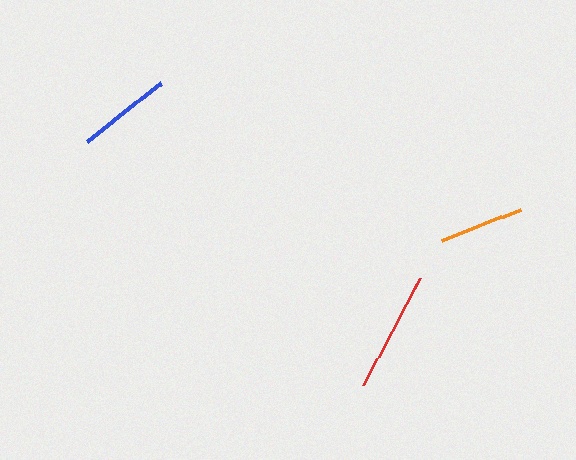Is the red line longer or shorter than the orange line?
The red line is longer than the orange line.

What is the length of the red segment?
The red segment is approximately 121 pixels long.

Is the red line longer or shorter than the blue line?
The red line is longer than the blue line.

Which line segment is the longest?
The red line is the longest at approximately 121 pixels.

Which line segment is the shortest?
The orange line is the shortest at approximately 85 pixels.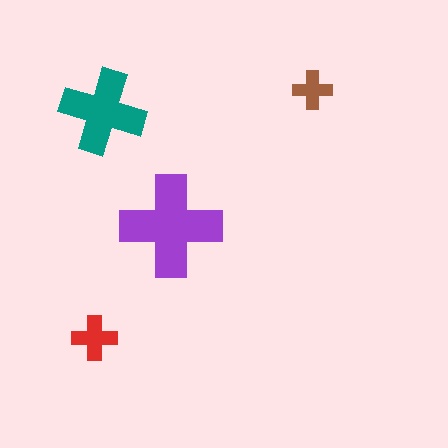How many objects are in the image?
There are 4 objects in the image.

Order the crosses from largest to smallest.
the purple one, the teal one, the red one, the brown one.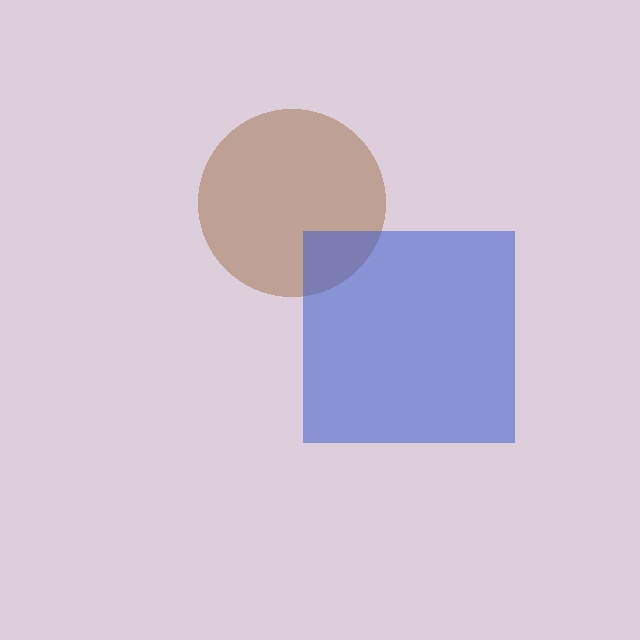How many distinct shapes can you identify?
There are 2 distinct shapes: a brown circle, a blue square.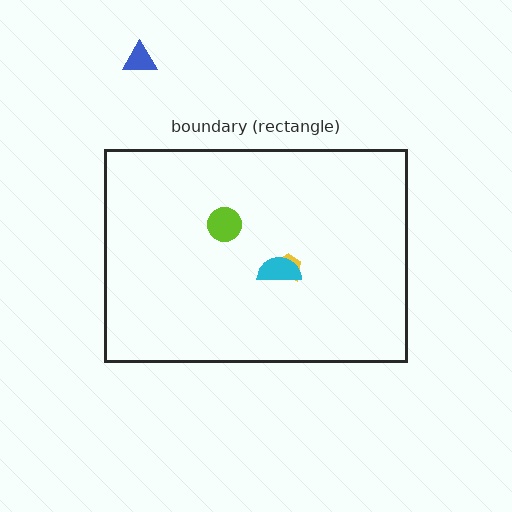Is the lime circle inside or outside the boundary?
Inside.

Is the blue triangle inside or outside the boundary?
Outside.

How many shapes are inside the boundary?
3 inside, 1 outside.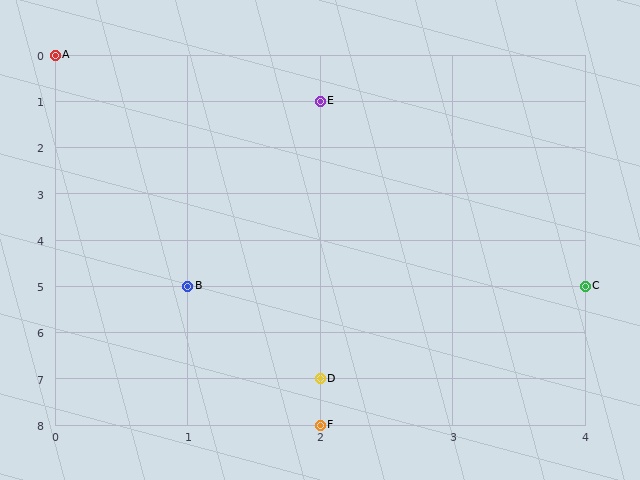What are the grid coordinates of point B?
Point B is at grid coordinates (1, 5).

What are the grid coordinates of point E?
Point E is at grid coordinates (2, 1).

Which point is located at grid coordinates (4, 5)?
Point C is at (4, 5).